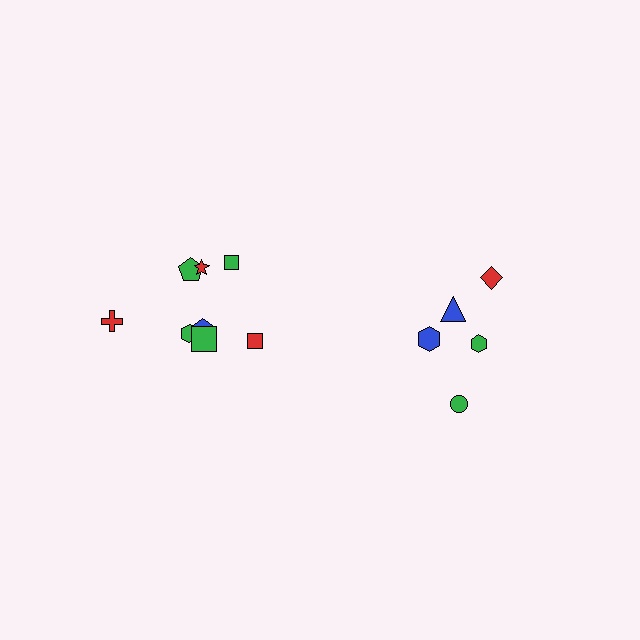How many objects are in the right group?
There are 5 objects.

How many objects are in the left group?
There are 8 objects.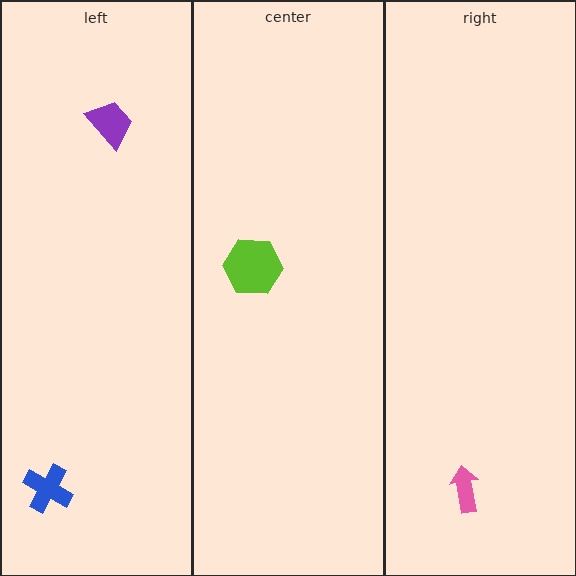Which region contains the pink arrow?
The right region.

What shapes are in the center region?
The lime hexagon.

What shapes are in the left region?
The blue cross, the purple trapezoid.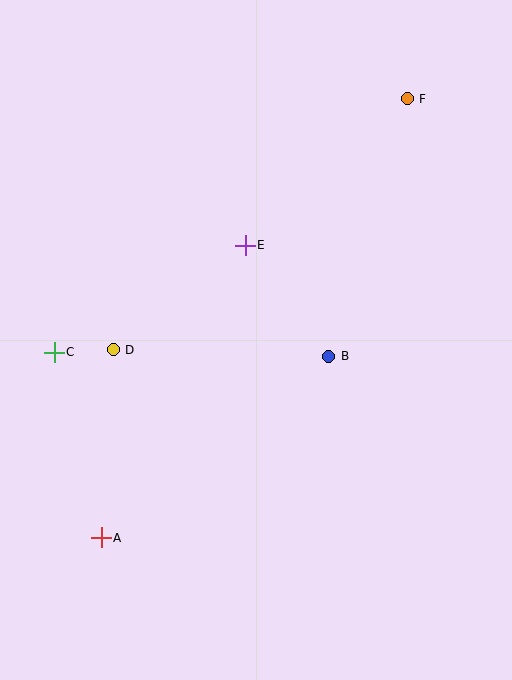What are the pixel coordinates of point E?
Point E is at (245, 245).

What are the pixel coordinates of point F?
Point F is at (407, 99).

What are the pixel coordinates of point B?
Point B is at (329, 356).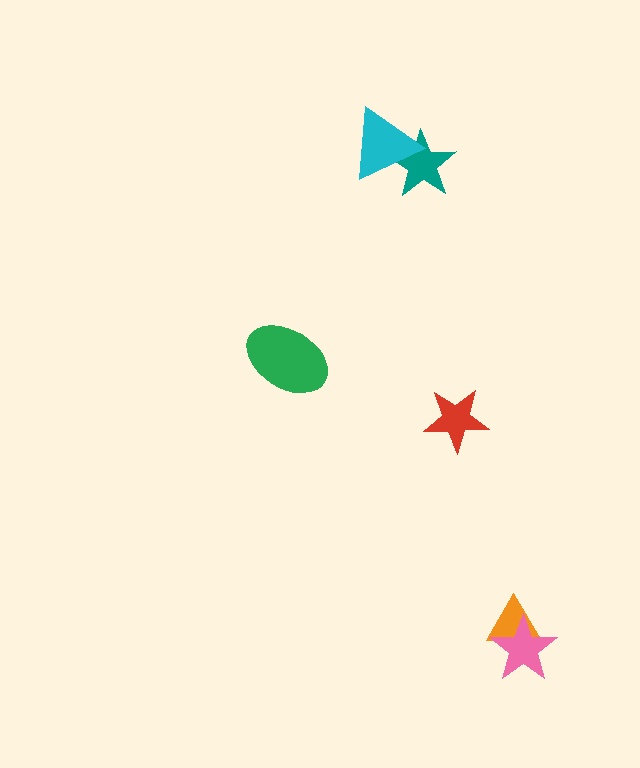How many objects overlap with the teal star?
1 object overlaps with the teal star.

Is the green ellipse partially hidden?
No, no other shape covers it.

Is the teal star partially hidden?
Yes, it is partially covered by another shape.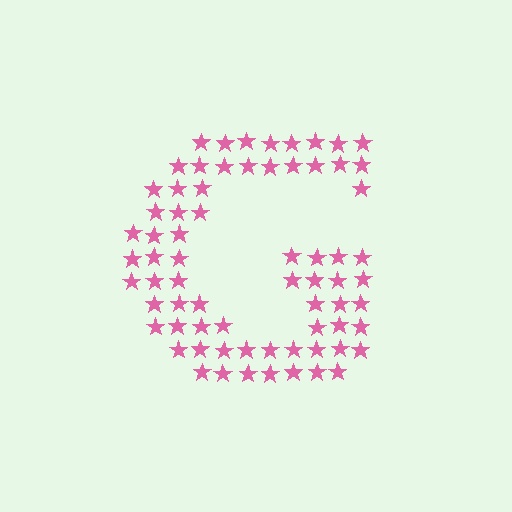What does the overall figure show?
The overall figure shows the letter G.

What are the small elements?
The small elements are stars.